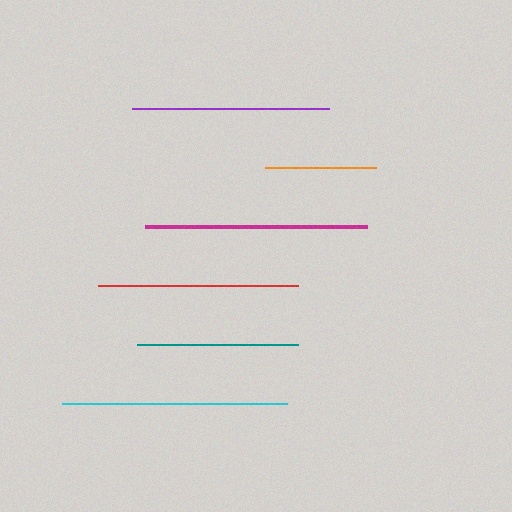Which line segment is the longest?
The cyan line is the longest at approximately 225 pixels.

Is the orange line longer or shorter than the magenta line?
The magenta line is longer than the orange line.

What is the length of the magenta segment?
The magenta segment is approximately 222 pixels long.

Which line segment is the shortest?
The orange line is the shortest at approximately 111 pixels.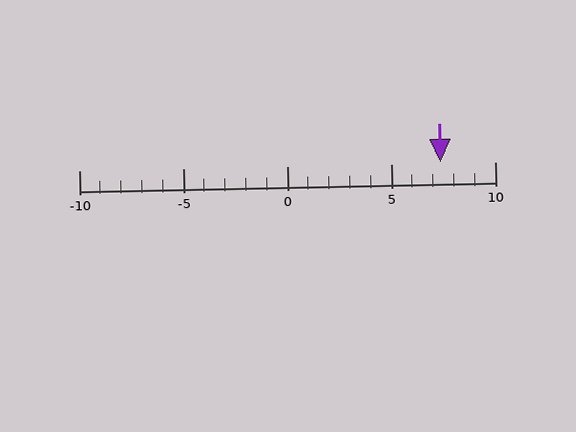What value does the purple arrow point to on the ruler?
The purple arrow points to approximately 7.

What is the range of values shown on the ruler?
The ruler shows values from -10 to 10.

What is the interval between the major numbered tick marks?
The major tick marks are spaced 5 units apart.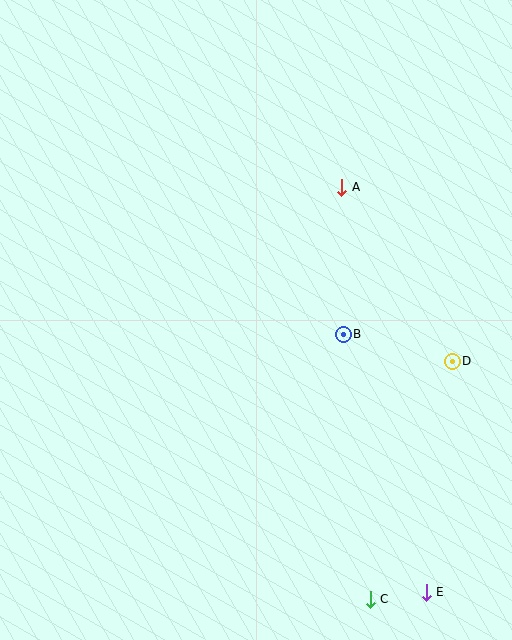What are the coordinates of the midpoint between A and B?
The midpoint between A and B is at (342, 261).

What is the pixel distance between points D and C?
The distance between D and C is 251 pixels.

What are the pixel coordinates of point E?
Point E is at (426, 592).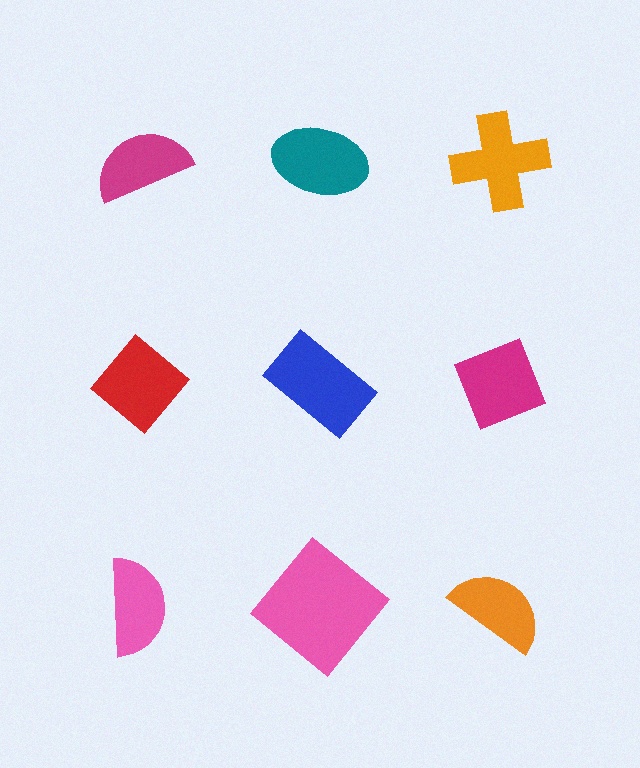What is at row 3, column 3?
An orange semicircle.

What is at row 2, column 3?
A magenta diamond.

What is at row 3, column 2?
A pink diamond.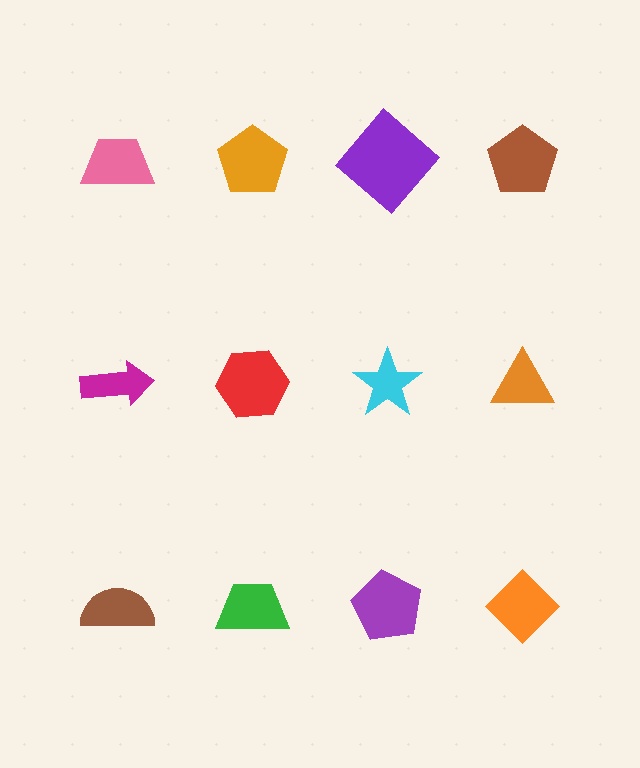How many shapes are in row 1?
4 shapes.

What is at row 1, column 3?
A purple diamond.